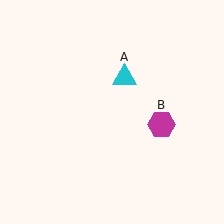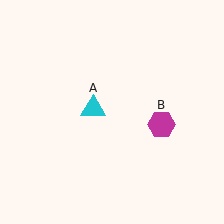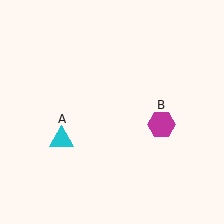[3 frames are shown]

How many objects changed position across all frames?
1 object changed position: cyan triangle (object A).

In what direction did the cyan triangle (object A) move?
The cyan triangle (object A) moved down and to the left.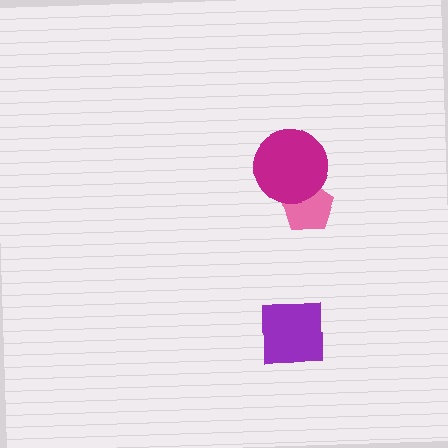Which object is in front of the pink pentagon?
The magenta circle is in front of the pink pentagon.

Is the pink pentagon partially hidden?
Yes, it is partially covered by another shape.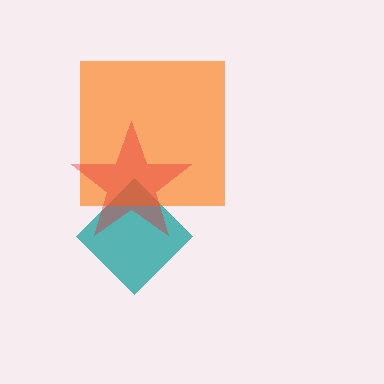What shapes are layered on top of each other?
The layered shapes are: a teal diamond, an orange square, a red star.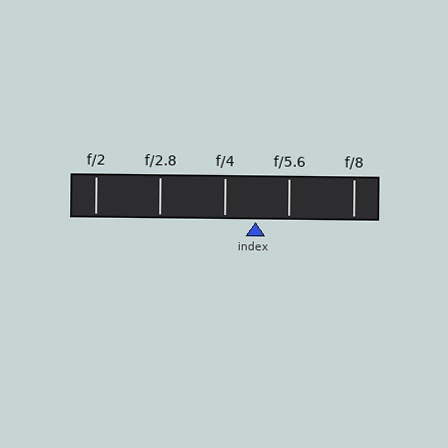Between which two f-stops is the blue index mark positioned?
The index mark is between f/4 and f/5.6.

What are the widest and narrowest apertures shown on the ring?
The widest aperture shown is f/2 and the narrowest is f/8.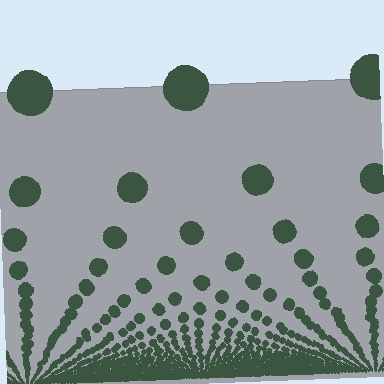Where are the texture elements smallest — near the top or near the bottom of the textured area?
Near the bottom.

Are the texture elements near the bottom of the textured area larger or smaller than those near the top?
Smaller. The gradient is inverted — elements near the bottom are smaller and denser.